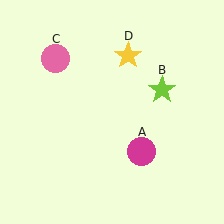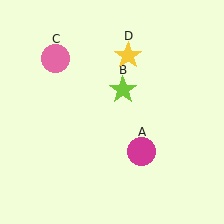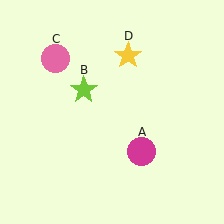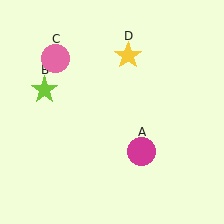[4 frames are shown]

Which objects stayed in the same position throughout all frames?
Magenta circle (object A) and pink circle (object C) and yellow star (object D) remained stationary.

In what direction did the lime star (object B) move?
The lime star (object B) moved left.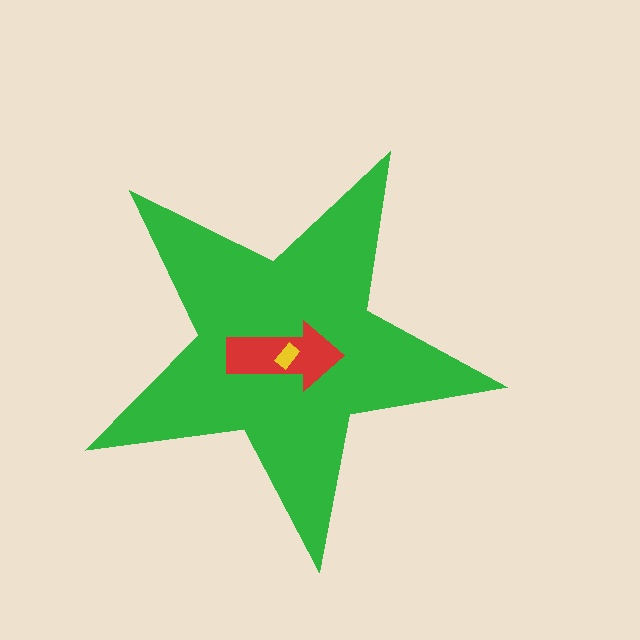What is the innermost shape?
The yellow rectangle.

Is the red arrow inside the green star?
Yes.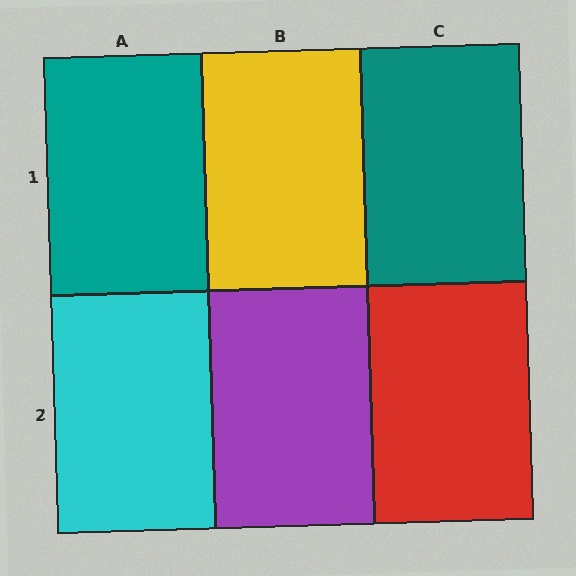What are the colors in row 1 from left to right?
Teal, yellow, teal.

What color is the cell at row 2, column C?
Red.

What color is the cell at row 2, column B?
Purple.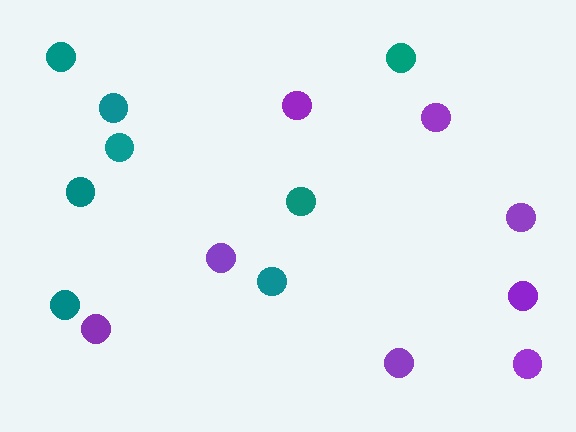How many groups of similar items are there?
There are 2 groups: one group of teal circles (8) and one group of purple circles (8).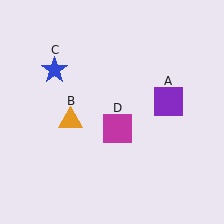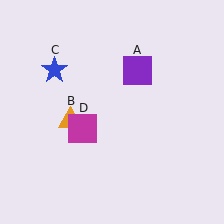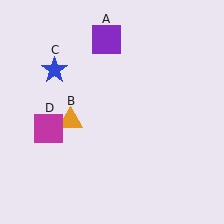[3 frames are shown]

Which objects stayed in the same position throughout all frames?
Orange triangle (object B) and blue star (object C) remained stationary.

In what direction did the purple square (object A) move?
The purple square (object A) moved up and to the left.